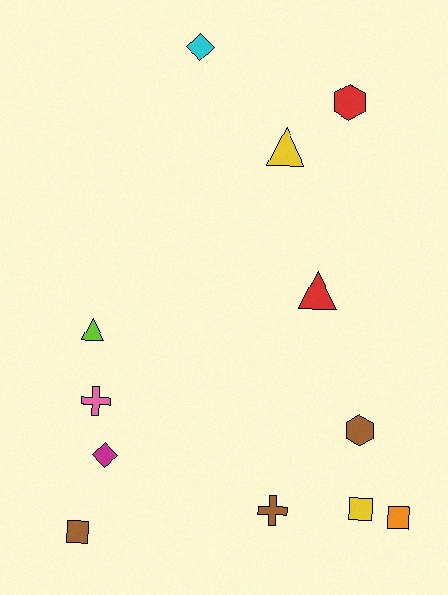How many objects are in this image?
There are 12 objects.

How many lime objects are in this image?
There is 1 lime object.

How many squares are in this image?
There are 3 squares.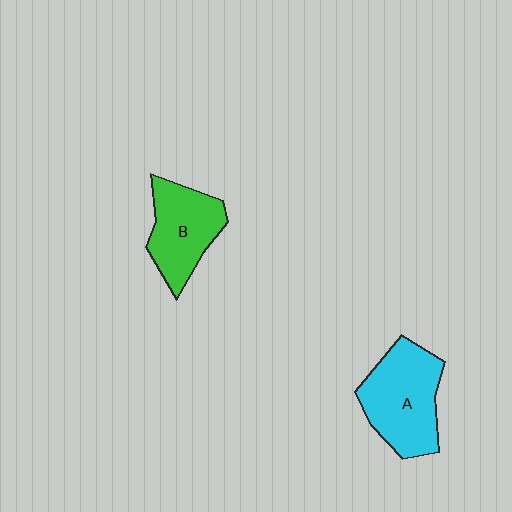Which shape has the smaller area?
Shape B (green).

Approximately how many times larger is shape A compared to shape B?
Approximately 1.3 times.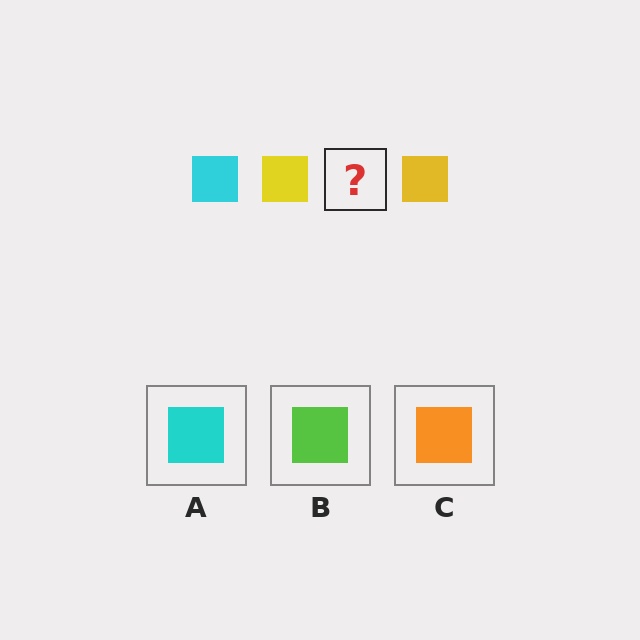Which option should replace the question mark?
Option A.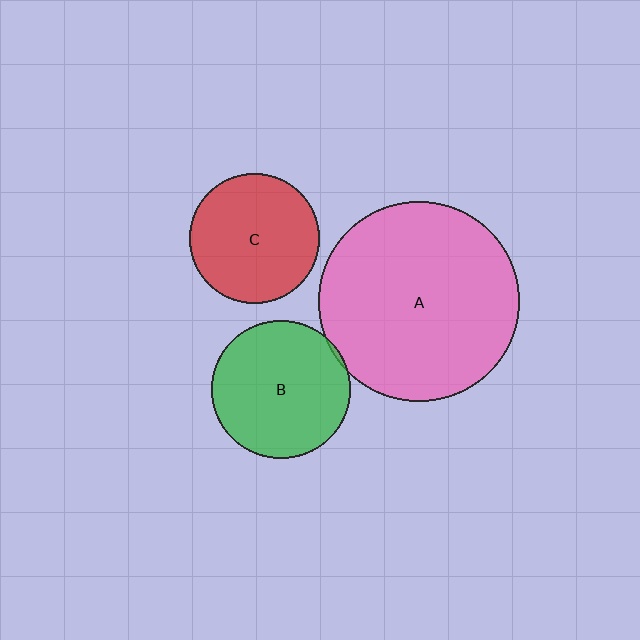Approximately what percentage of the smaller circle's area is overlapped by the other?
Approximately 5%.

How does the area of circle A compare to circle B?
Approximately 2.1 times.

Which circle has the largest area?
Circle A (pink).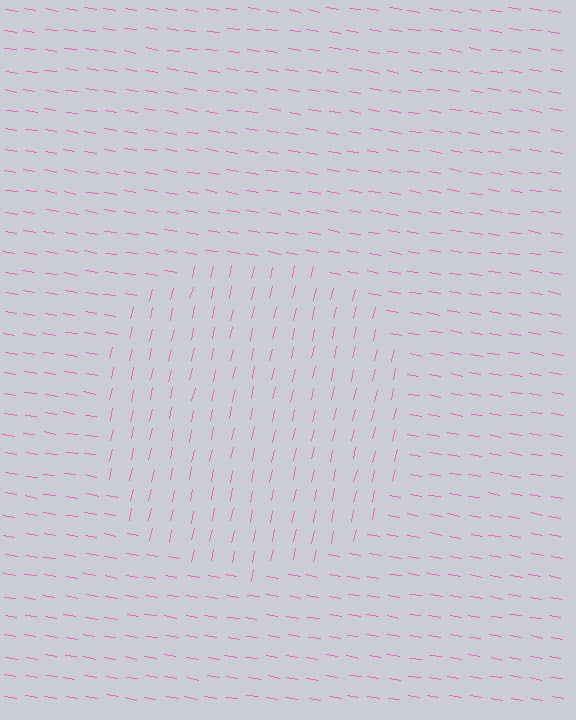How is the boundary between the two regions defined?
The boundary is defined purely by a change in line orientation (approximately 87 degrees difference). All lines are the same color and thickness.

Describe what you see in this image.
The image is filled with small pink line segments. A circle region in the image has lines oriented differently from the surrounding lines, creating a visible texture boundary.